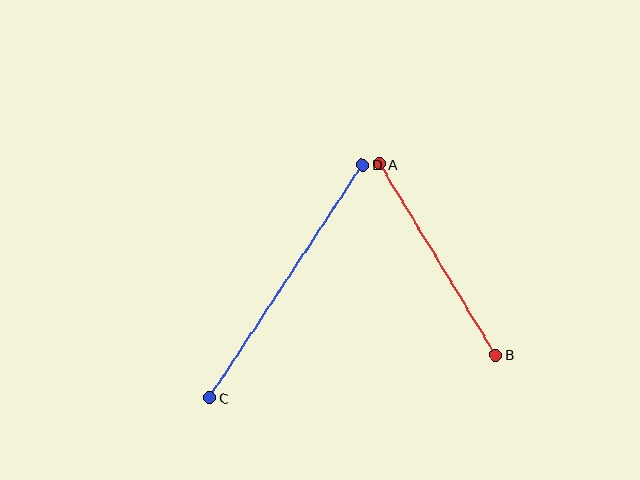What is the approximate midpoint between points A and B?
The midpoint is at approximately (437, 259) pixels.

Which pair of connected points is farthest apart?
Points C and D are farthest apart.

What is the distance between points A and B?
The distance is approximately 223 pixels.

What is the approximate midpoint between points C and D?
The midpoint is at approximately (286, 281) pixels.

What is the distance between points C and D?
The distance is approximately 279 pixels.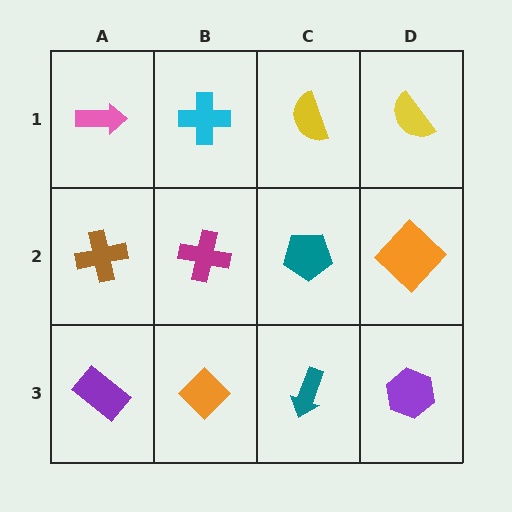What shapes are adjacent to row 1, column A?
A brown cross (row 2, column A), a cyan cross (row 1, column B).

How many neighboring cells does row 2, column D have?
3.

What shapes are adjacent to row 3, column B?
A magenta cross (row 2, column B), a purple rectangle (row 3, column A), a teal arrow (row 3, column C).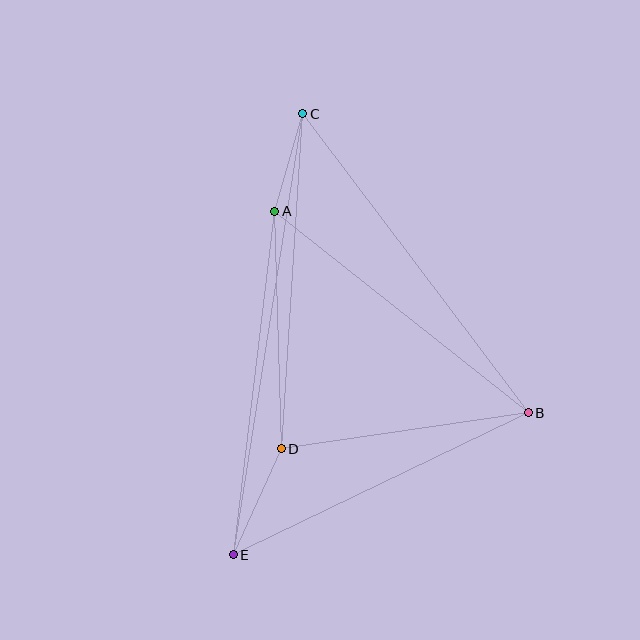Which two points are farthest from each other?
Points C and E are farthest from each other.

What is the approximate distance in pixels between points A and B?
The distance between A and B is approximately 324 pixels.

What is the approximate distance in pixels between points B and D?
The distance between B and D is approximately 250 pixels.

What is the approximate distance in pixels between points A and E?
The distance between A and E is approximately 346 pixels.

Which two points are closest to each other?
Points A and C are closest to each other.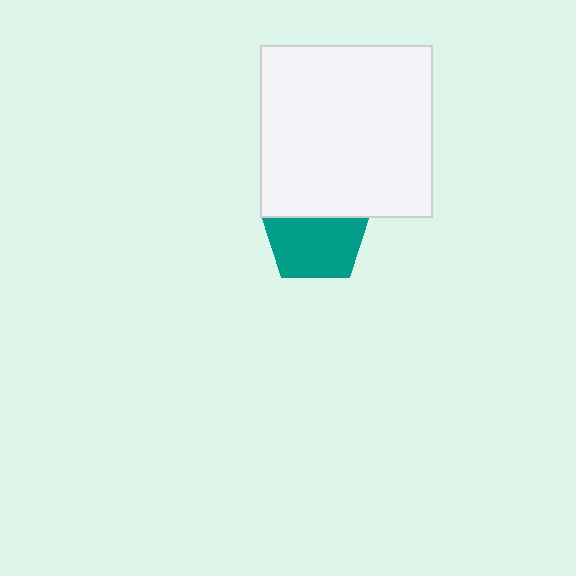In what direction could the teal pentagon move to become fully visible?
The teal pentagon could move down. That would shift it out from behind the white square entirely.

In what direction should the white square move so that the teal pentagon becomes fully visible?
The white square should move up. That is the shortest direction to clear the overlap and leave the teal pentagon fully visible.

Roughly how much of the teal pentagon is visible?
Most of it is visible (roughly 66%).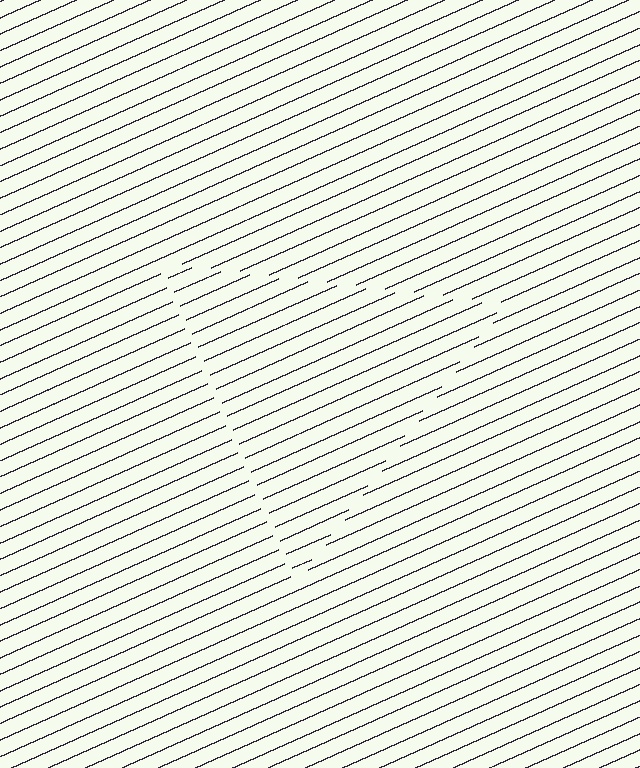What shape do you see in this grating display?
An illusory triangle. The interior of the shape contains the same grating, shifted by half a period — the contour is defined by the phase discontinuity where line-ends from the inner and outer gratings abut.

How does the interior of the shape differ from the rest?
The interior of the shape contains the same grating, shifted by half a period — the contour is defined by the phase discontinuity where line-ends from the inner and outer gratings abut.